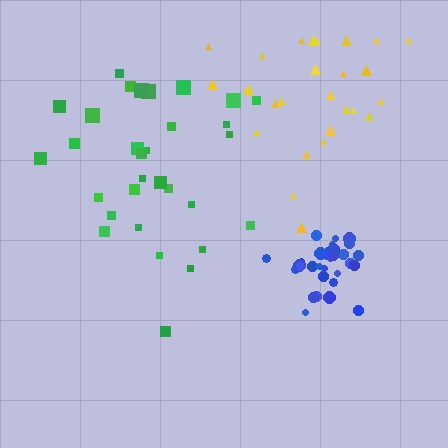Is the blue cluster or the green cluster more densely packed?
Blue.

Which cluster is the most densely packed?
Blue.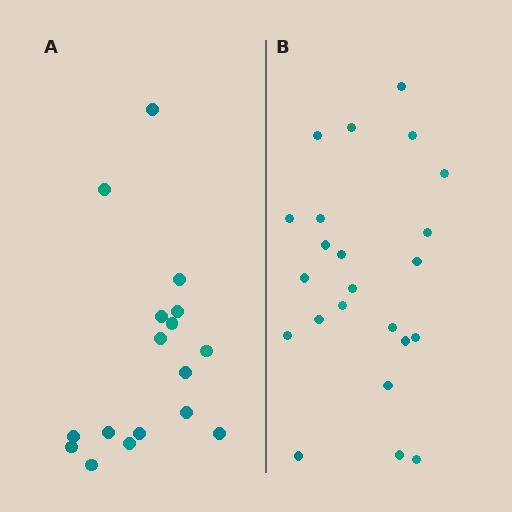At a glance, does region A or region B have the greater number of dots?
Region B (the right region) has more dots.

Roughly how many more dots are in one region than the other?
Region B has about 6 more dots than region A.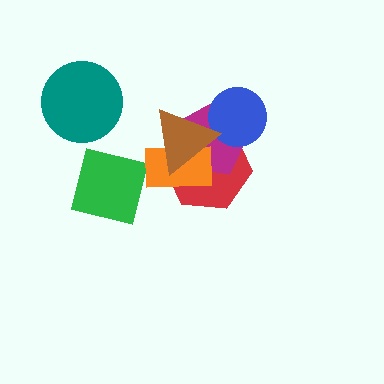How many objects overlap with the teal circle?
0 objects overlap with the teal circle.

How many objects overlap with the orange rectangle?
3 objects overlap with the orange rectangle.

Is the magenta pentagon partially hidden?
Yes, it is partially covered by another shape.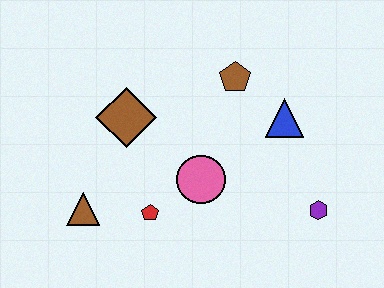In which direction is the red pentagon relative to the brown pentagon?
The red pentagon is below the brown pentagon.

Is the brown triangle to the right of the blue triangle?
No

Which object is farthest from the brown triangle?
The purple hexagon is farthest from the brown triangle.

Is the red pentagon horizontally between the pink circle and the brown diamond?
Yes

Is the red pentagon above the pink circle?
No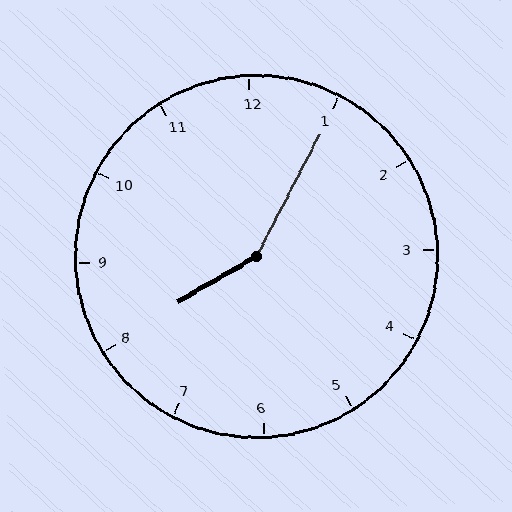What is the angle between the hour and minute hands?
Approximately 148 degrees.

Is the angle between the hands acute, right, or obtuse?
It is obtuse.